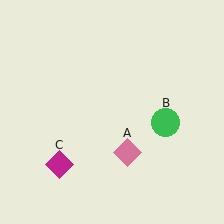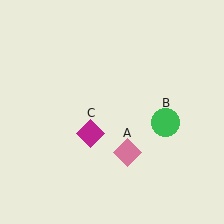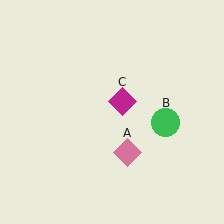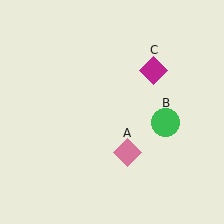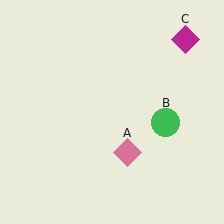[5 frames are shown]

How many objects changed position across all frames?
1 object changed position: magenta diamond (object C).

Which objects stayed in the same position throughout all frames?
Pink diamond (object A) and green circle (object B) remained stationary.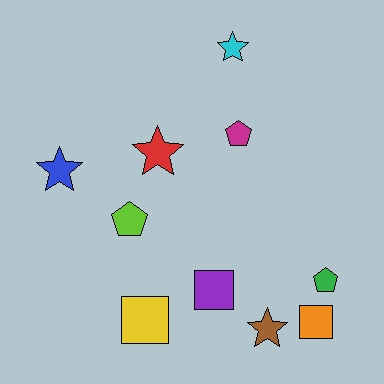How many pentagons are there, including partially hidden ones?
There are 3 pentagons.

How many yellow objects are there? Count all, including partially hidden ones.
There is 1 yellow object.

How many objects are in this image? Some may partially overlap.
There are 10 objects.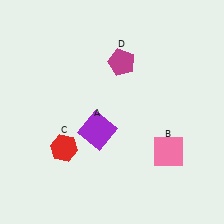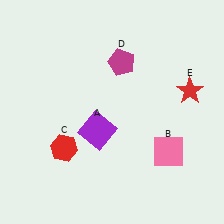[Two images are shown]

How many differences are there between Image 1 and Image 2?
There is 1 difference between the two images.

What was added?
A red star (E) was added in Image 2.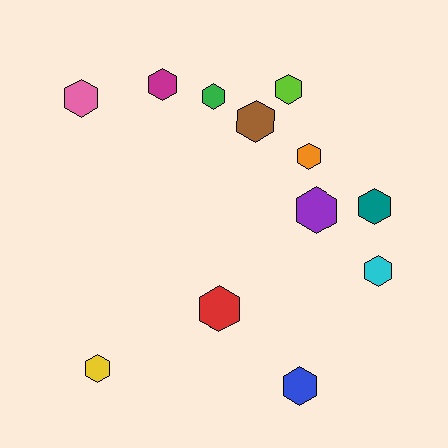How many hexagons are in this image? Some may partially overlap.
There are 12 hexagons.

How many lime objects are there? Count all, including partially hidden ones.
There is 1 lime object.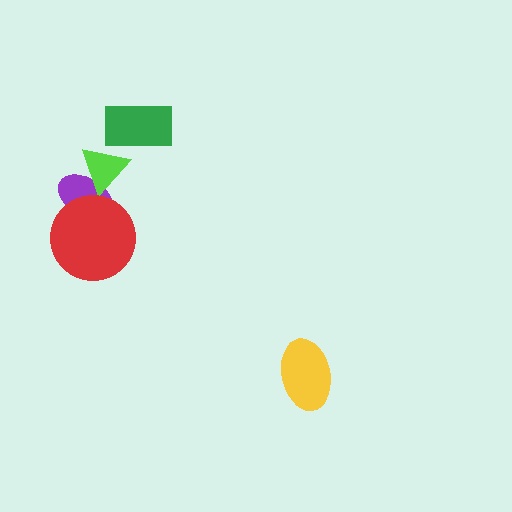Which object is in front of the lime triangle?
The green rectangle is in front of the lime triangle.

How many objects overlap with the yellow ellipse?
0 objects overlap with the yellow ellipse.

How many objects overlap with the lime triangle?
2 objects overlap with the lime triangle.